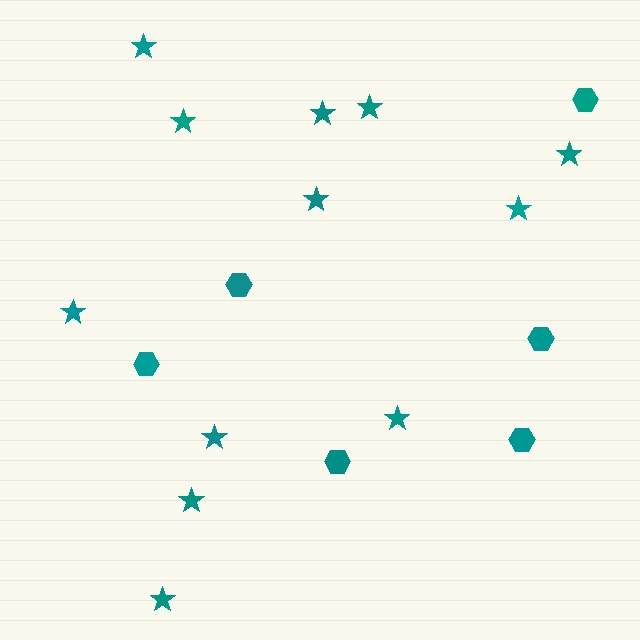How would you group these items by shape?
There are 2 groups: one group of stars (12) and one group of hexagons (6).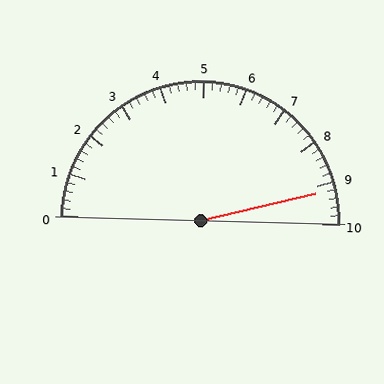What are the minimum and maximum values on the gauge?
The gauge ranges from 0 to 10.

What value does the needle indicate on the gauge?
The needle indicates approximately 9.2.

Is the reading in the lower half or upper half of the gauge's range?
The reading is in the upper half of the range (0 to 10).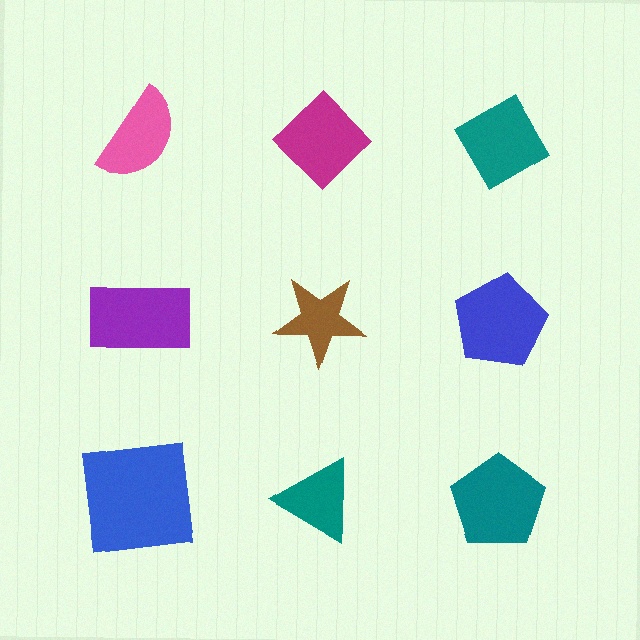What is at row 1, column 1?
A pink semicircle.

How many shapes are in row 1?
3 shapes.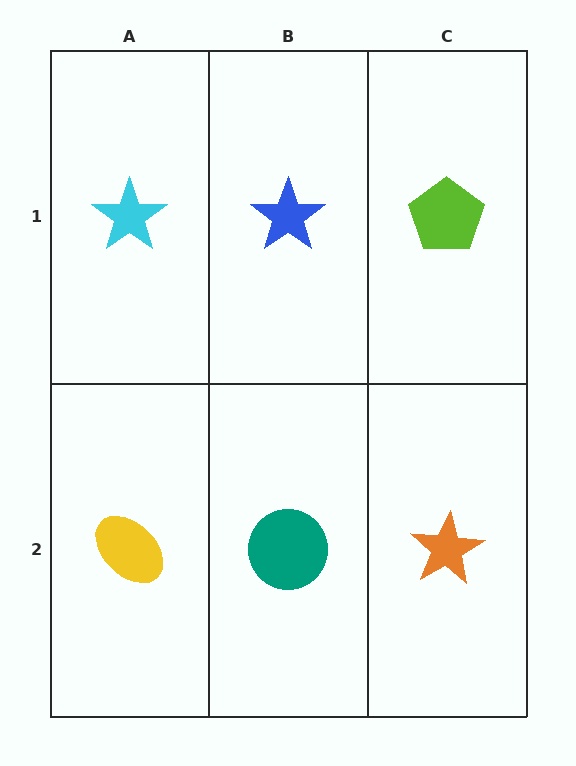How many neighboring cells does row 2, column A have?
2.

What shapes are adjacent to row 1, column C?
An orange star (row 2, column C), a blue star (row 1, column B).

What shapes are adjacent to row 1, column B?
A teal circle (row 2, column B), a cyan star (row 1, column A), a lime pentagon (row 1, column C).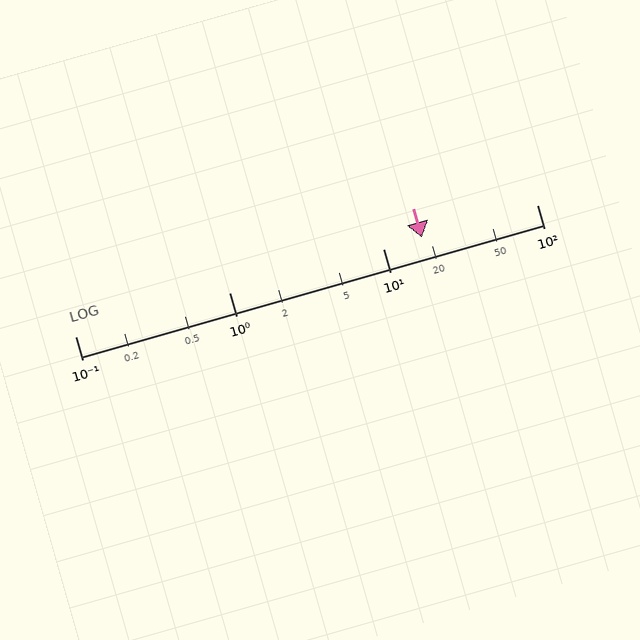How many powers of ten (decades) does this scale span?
The scale spans 3 decades, from 0.1 to 100.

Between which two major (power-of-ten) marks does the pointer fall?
The pointer is between 10 and 100.